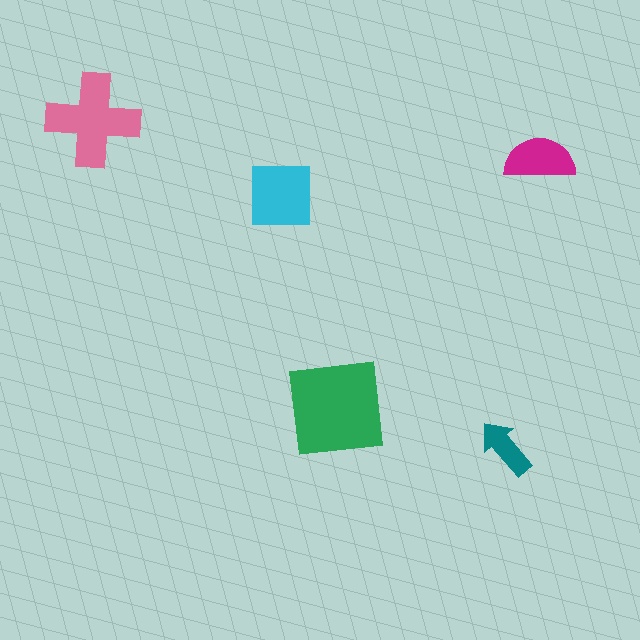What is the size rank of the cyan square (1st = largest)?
3rd.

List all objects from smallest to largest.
The teal arrow, the magenta semicircle, the cyan square, the pink cross, the green square.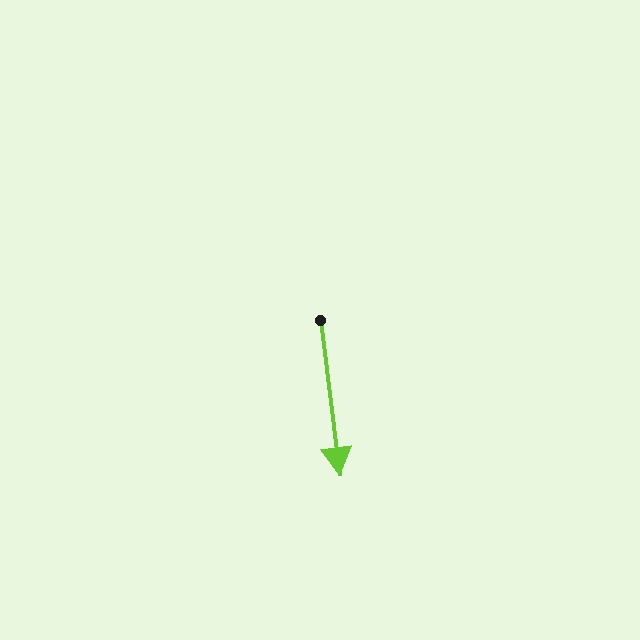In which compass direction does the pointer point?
South.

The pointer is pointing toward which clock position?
Roughly 6 o'clock.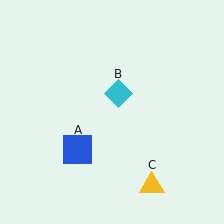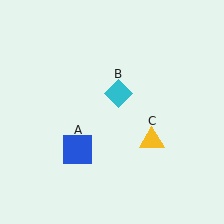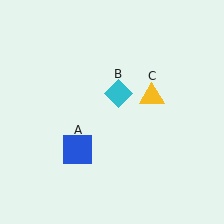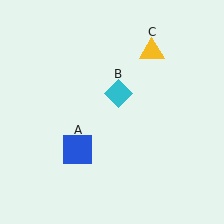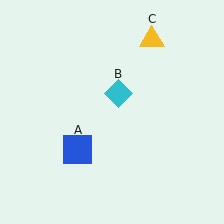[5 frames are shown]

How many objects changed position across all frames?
1 object changed position: yellow triangle (object C).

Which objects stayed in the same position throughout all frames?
Blue square (object A) and cyan diamond (object B) remained stationary.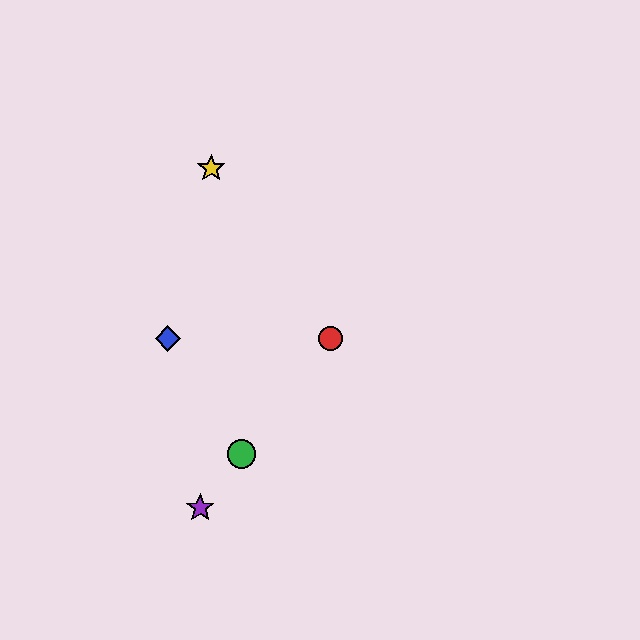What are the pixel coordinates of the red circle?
The red circle is at (330, 338).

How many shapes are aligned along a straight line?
3 shapes (the red circle, the green circle, the purple star) are aligned along a straight line.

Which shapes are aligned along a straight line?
The red circle, the green circle, the purple star are aligned along a straight line.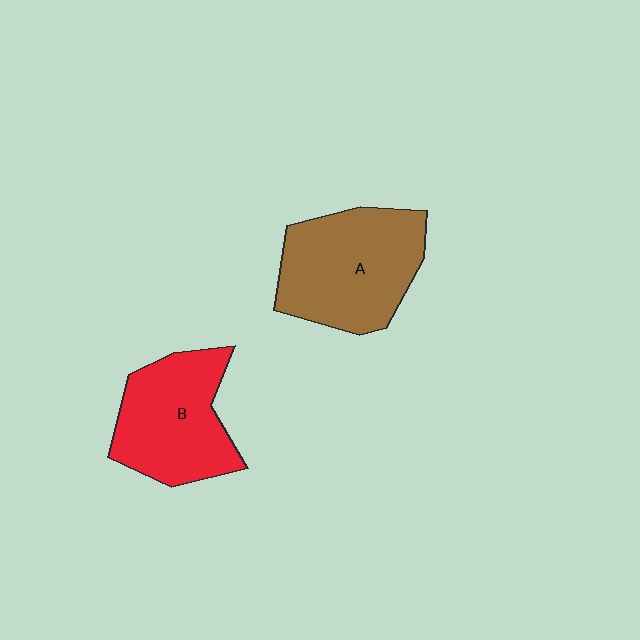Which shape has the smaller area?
Shape B (red).